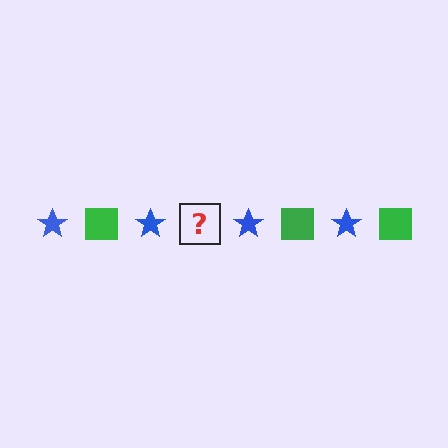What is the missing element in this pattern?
The missing element is a green square.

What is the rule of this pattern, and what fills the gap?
The rule is that the pattern alternates between blue star and green square. The gap should be filled with a green square.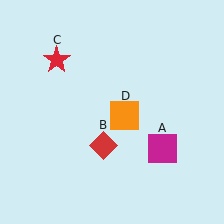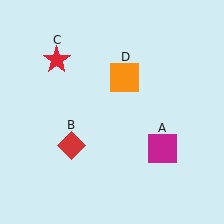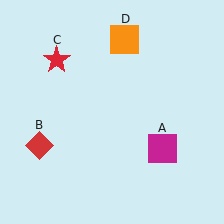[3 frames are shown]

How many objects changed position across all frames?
2 objects changed position: red diamond (object B), orange square (object D).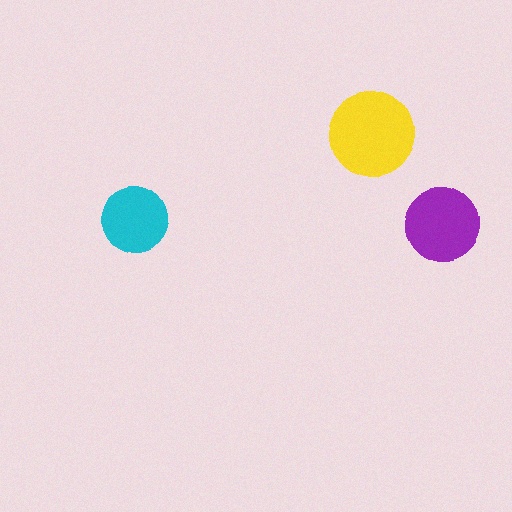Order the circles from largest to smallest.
the yellow one, the purple one, the cyan one.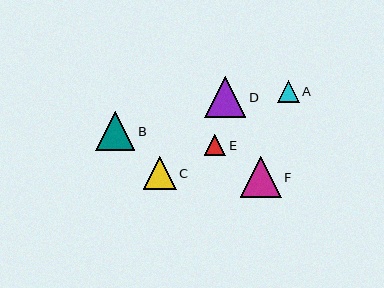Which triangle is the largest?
Triangle D is the largest with a size of approximately 41 pixels.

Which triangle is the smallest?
Triangle E is the smallest with a size of approximately 21 pixels.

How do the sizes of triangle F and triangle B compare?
Triangle F and triangle B are approximately the same size.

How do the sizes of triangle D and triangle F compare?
Triangle D and triangle F are approximately the same size.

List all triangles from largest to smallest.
From largest to smallest: D, F, B, C, A, E.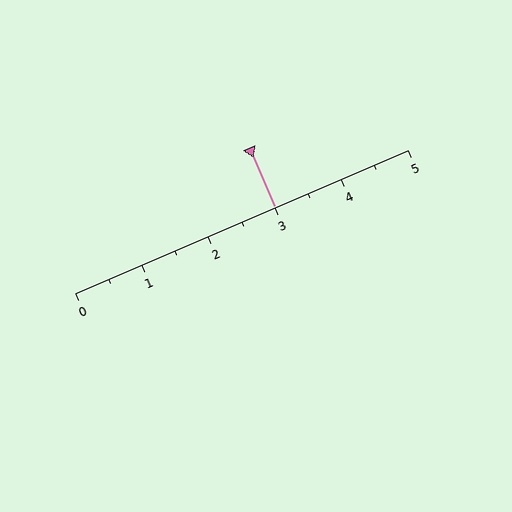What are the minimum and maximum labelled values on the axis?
The axis runs from 0 to 5.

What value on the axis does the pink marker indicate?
The marker indicates approximately 3.